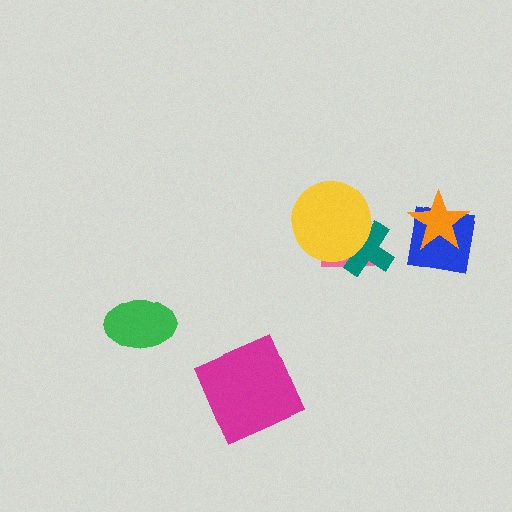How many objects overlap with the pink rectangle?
2 objects overlap with the pink rectangle.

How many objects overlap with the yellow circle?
2 objects overlap with the yellow circle.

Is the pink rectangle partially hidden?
Yes, it is partially covered by another shape.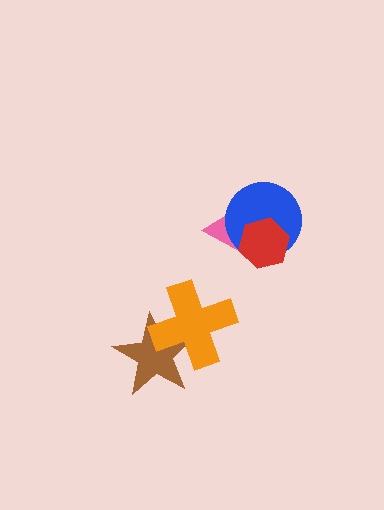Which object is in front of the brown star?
The orange cross is in front of the brown star.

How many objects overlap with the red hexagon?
2 objects overlap with the red hexagon.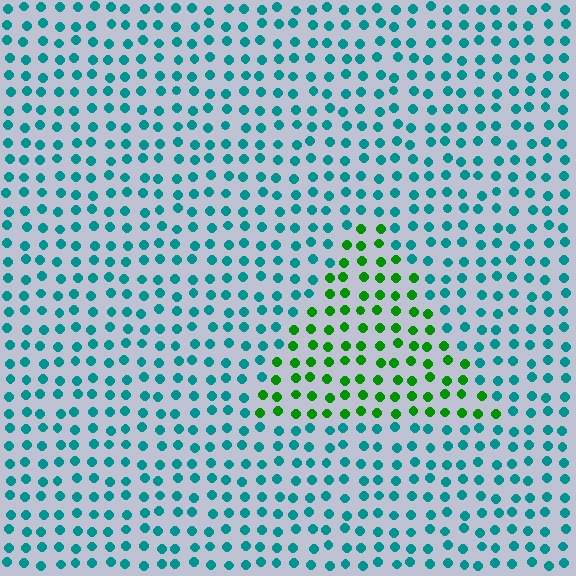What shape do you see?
I see a triangle.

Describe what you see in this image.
The image is filled with small teal elements in a uniform arrangement. A triangle-shaped region is visible where the elements are tinted to a slightly different hue, forming a subtle color boundary.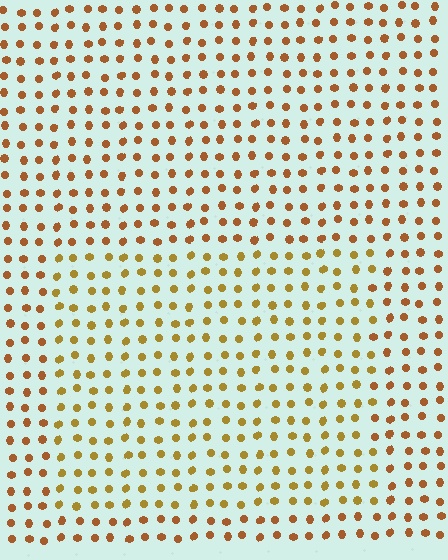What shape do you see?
I see a rectangle.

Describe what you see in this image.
The image is filled with small brown elements in a uniform arrangement. A rectangle-shaped region is visible where the elements are tinted to a slightly different hue, forming a subtle color boundary.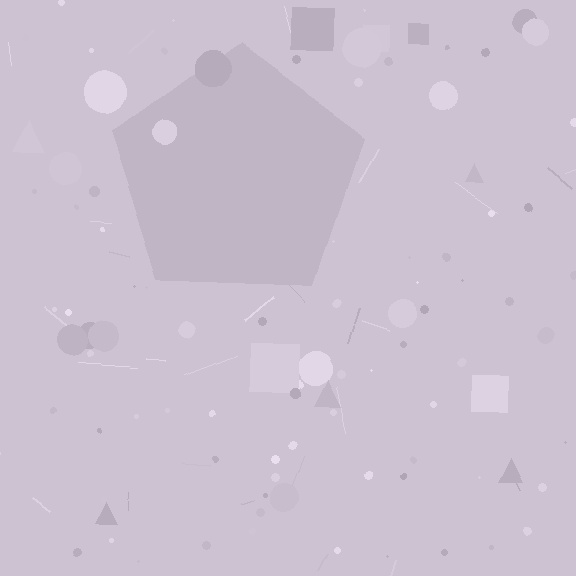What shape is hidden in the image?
A pentagon is hidden in the image.